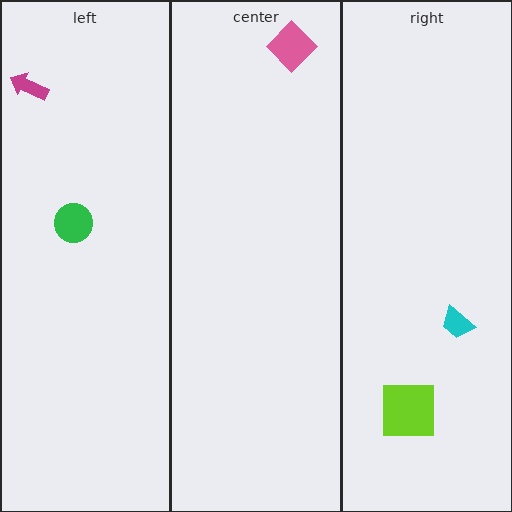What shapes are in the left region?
The magenta arrow, the green circle.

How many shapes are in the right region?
2.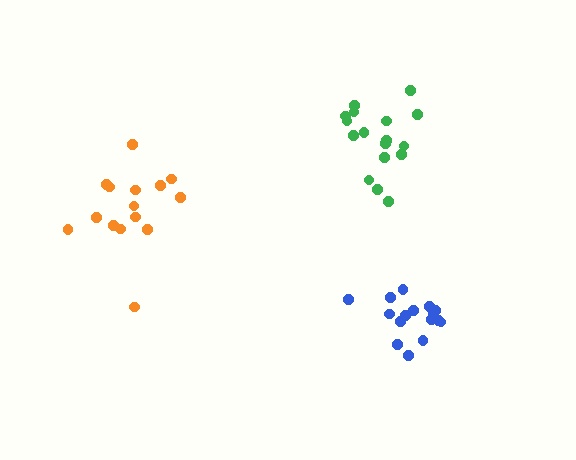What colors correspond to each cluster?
The clusters are colored: orange, green, blue.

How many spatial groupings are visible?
There are 3 spatial groupings.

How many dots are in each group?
Group 1: 15 dots, Group 2: 17 dots, Group 3: 16 dots (48 total).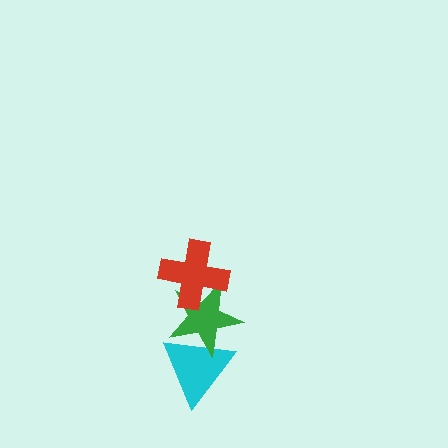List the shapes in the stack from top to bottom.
From top to bottom: the red cross, the green star, the cyan triangle.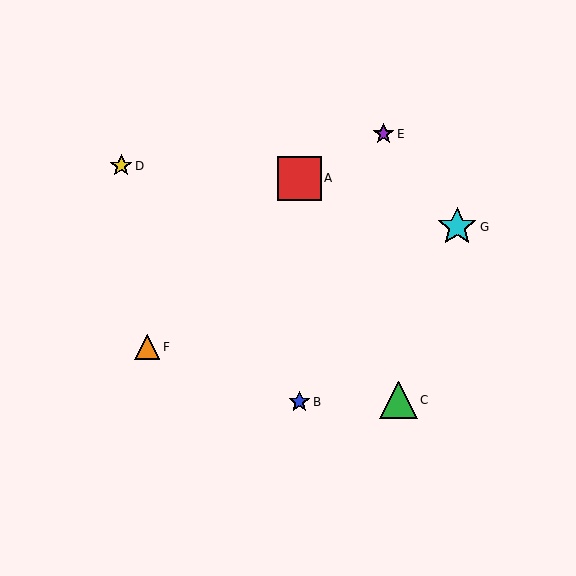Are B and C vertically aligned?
No, B is at x≈299 and C is at x≈399.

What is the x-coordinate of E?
Object E is at x≈383.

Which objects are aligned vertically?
Objects A, B are aligned vertically.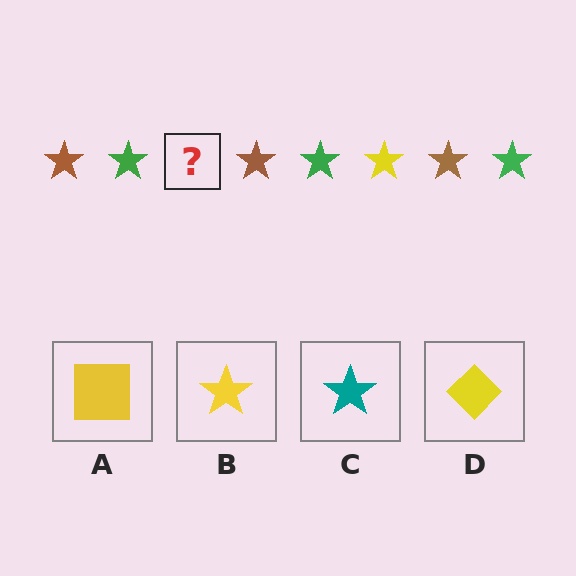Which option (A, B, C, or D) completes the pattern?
B.